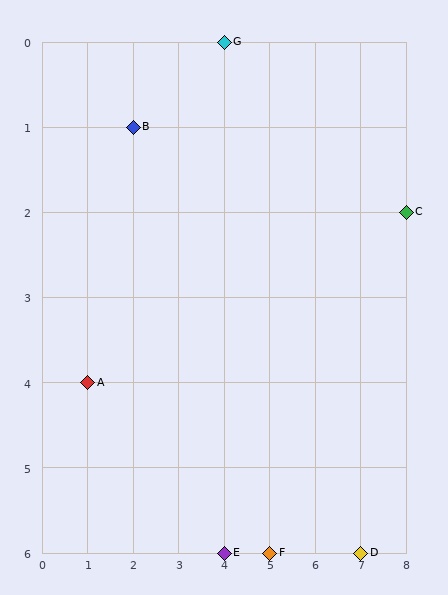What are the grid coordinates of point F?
Point F is at grid coordinates (5, 6).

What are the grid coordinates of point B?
Point B is at grid coordinates (2, 1).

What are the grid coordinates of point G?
Point G is at grid coordinates (4, 0).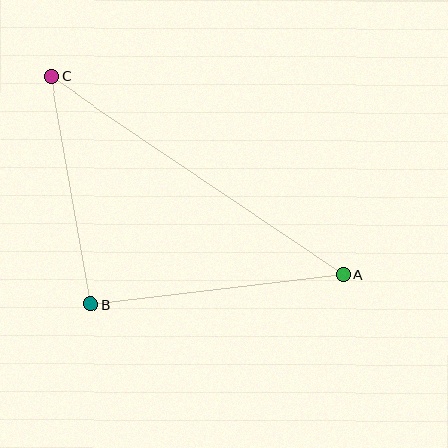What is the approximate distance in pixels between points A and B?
The distance between A and B is approximately 254 pixels.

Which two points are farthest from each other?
Points A and C are farthest from each other.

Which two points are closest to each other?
Points B and C are closest to each other.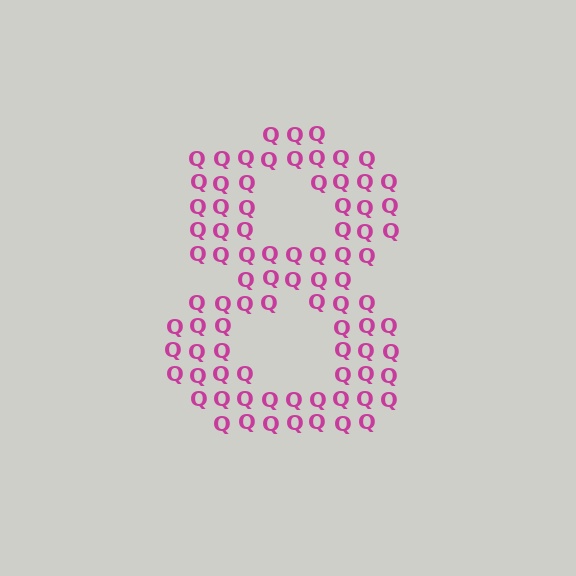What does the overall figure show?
The overall figure shows the digit 8.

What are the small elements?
The small elements are letter Q's.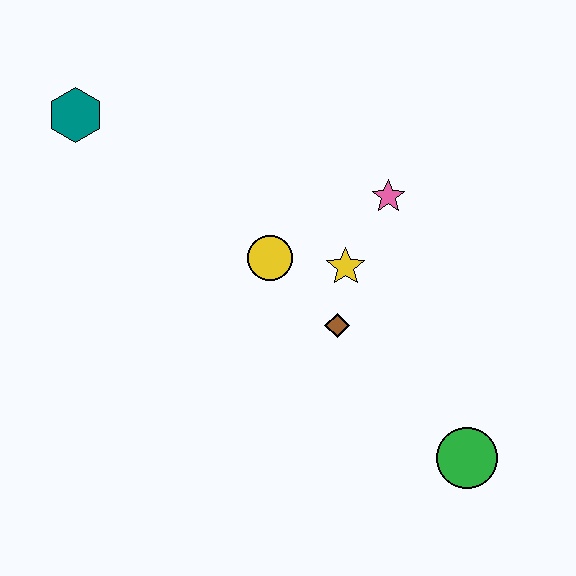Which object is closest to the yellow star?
The brown diamond is closest to the yellow star.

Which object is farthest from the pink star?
The teal hexagon is farthest from the pink star.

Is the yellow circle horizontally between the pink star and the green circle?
No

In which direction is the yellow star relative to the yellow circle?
The yellow star is to the right of the yellow circle.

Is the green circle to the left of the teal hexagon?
No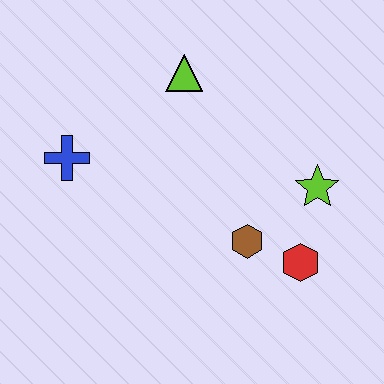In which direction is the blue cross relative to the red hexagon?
The blue cross is to the left of the red hexagon.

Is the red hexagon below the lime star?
Yes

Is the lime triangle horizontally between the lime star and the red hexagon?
No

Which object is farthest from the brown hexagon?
The blue cross is farthest from the brown hexagon.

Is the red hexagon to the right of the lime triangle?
Yes